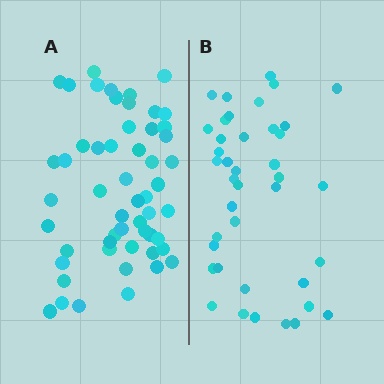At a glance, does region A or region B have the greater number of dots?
Region A (the left region) has more dots.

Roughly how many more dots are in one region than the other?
Region A has approximately 15 more dots than region B.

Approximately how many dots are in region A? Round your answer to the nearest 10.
About 50 dots. (The exact count is 54, which rounds to 50.)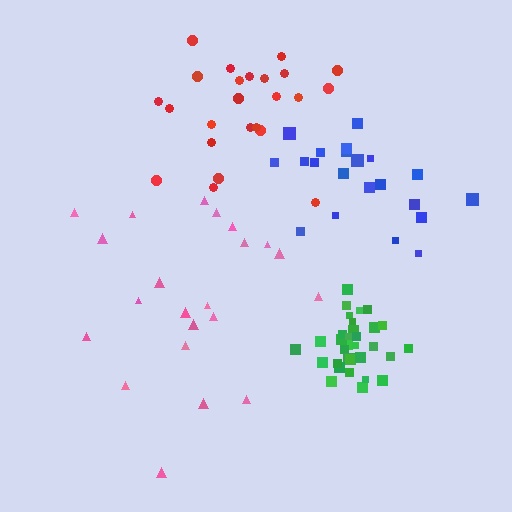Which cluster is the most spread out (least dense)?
Pink.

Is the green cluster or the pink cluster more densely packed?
Green.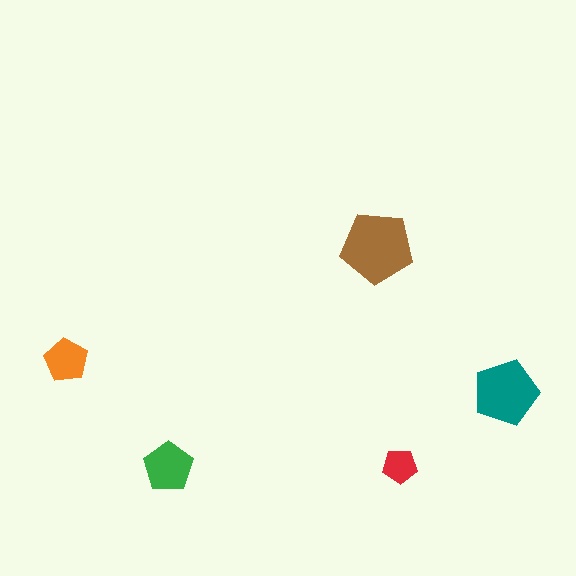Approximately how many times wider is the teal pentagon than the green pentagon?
About 1.5 times wider.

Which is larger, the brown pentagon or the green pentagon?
The brown one.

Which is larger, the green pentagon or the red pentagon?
The green one.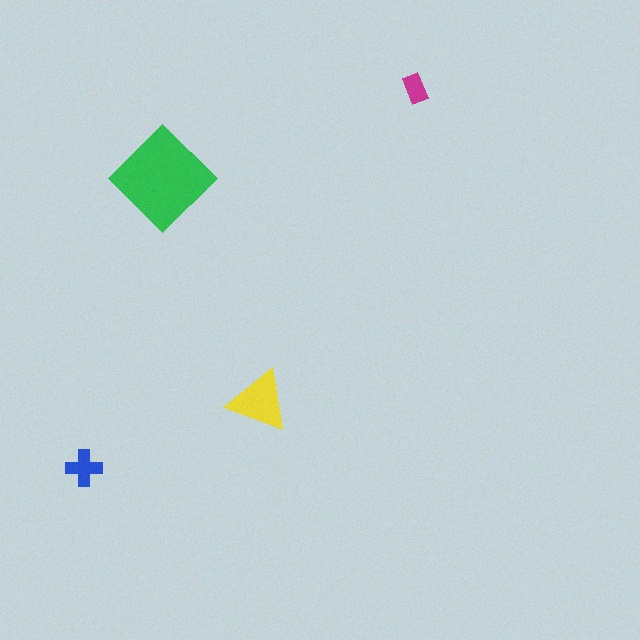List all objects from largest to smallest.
The green diamond, the yellow triangle, the blue cross, the magenta rectangle.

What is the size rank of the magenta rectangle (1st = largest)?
4th.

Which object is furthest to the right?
The magenta rectangle is rightmost.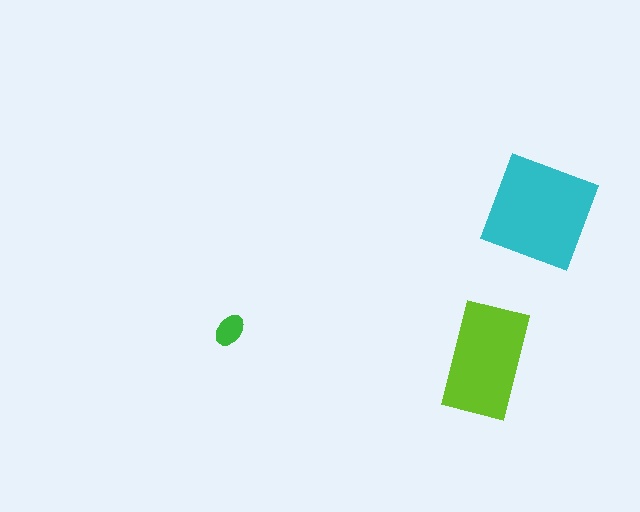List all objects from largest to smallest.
The cyan square, the lime rectangle, the green ellipse.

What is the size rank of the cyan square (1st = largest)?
1st.